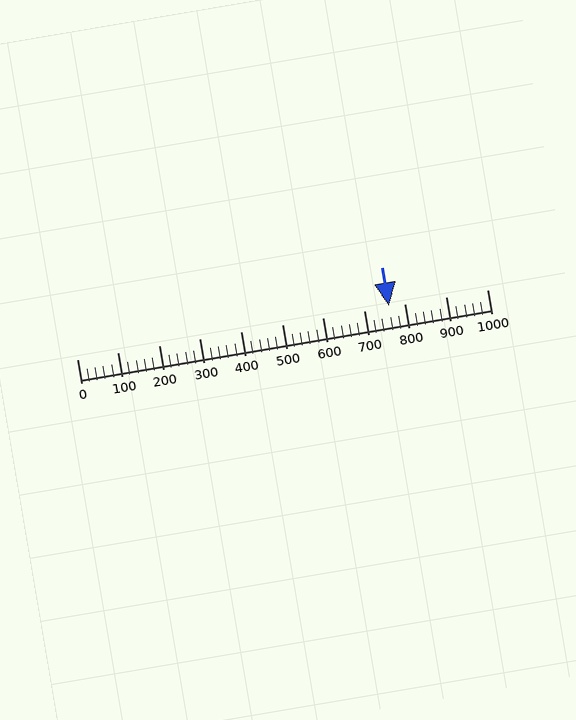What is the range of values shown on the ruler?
The ruler shows values from 0 to 1000.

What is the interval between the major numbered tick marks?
The major tick marks are spaced 100 units apart.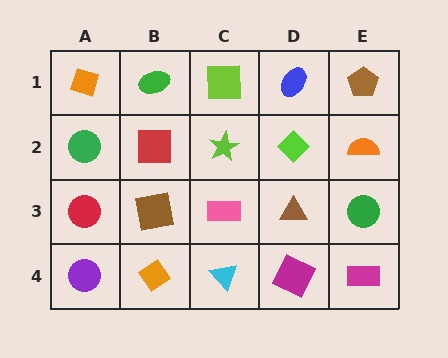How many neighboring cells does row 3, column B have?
4.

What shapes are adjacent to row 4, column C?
A pink rectangle (row 3, column C), an orange diamond (row 4, column B), a magenta square (row 4, column D).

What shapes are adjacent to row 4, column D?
A brown triangle (row 3, column D), a cyan triangle (row 4, column C), a magenta rectangle (row 4, column E).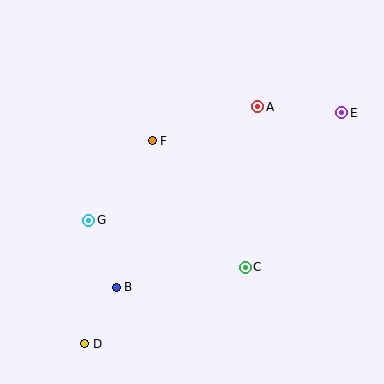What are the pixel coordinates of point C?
Point C is at (245, 267).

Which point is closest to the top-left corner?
Point F is closest to the top-left corner.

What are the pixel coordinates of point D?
Point D is at (85, 344).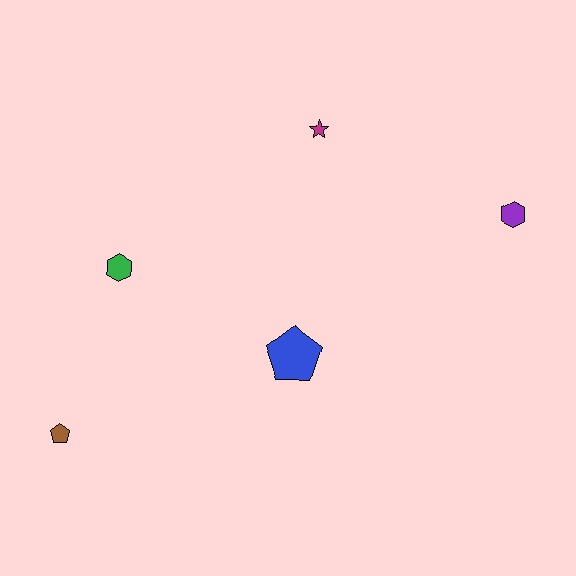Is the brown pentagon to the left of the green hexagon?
Yes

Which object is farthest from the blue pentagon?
The purple hexagon is farthest from the blue pentagon.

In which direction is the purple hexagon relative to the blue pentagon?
The purple hexagon is to the right of the blue pentagon.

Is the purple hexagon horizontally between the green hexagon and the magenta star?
No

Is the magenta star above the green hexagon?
Yes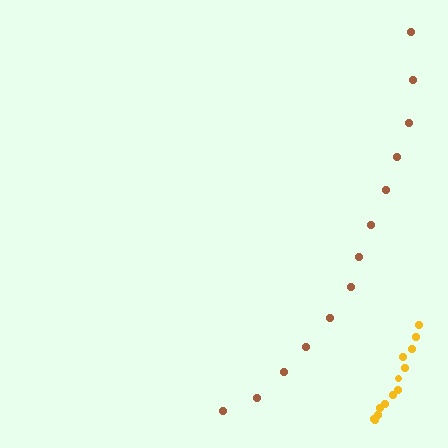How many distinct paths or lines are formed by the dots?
There are 2 distinct paths.